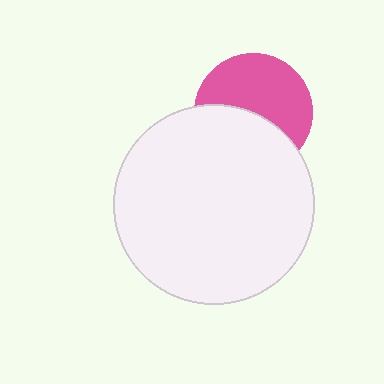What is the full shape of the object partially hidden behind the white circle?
The partially hidden object is a pink circle.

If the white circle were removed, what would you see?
You would see the complete pink circle.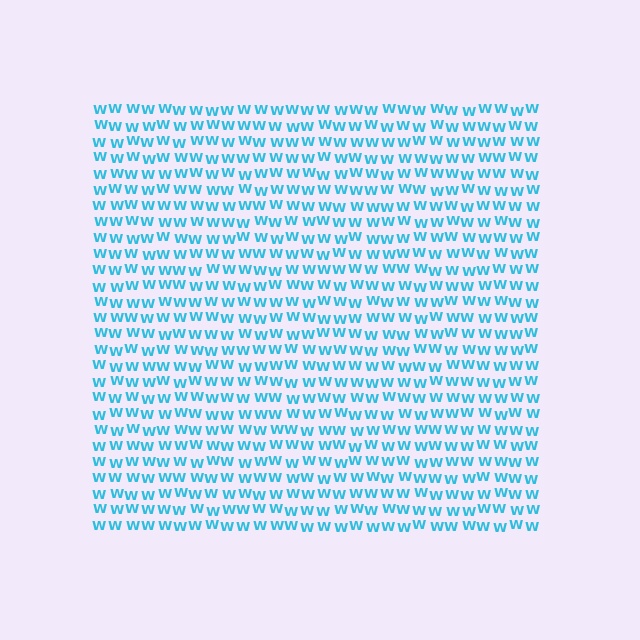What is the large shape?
The large shape is a square.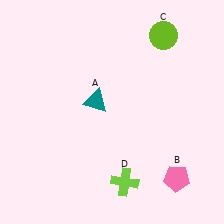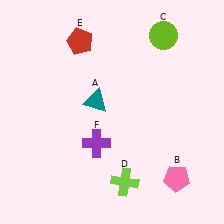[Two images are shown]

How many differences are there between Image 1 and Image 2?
There are 2 differences between the two images.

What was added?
A red pentagon (E), a purple cross (F) were added in Image 2.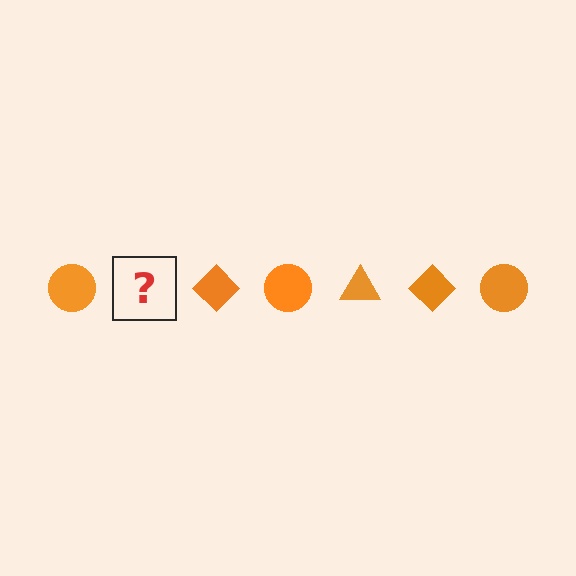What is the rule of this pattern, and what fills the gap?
The rule is that the pattern cycles through circle, triangle, diamond shapes in orange. The gap should be filled with an orange triangle.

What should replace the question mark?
The question mark should be replaced with an orange triangle.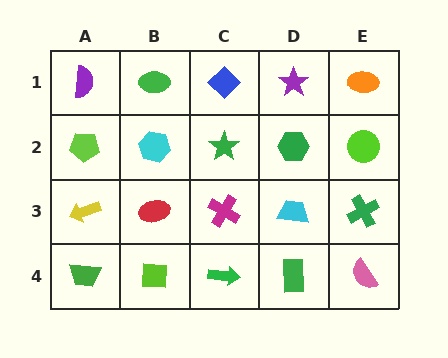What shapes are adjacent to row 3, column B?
A cyan hexagon (row 2, column B), a lime square (row 4, column B), a yellow arrow (row 3, column A), a magenta cross (row 3, column C).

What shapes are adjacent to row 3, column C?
A green star (row 2, column C), a green arrow (row 4, column C), a red ellipse (row 3, column B), a cyan trapezoid (row 3, column D).